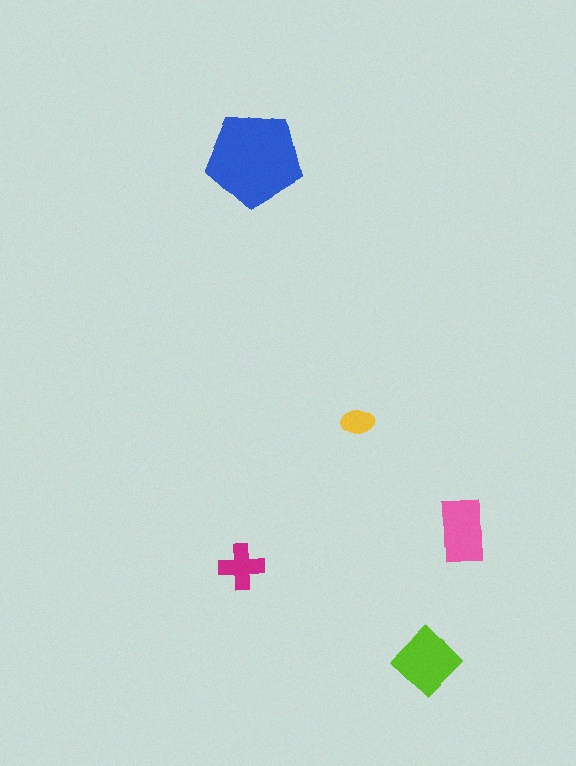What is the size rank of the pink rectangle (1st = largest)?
3rd.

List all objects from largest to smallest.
The blue pentagon, the lime diamond, the pink rectangle, the magenta cross, the yellow ellipse.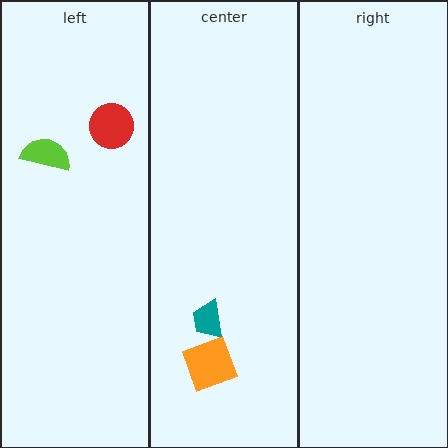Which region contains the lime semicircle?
The left region.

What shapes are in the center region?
The teal trapezoid, the orange square.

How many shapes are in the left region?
2.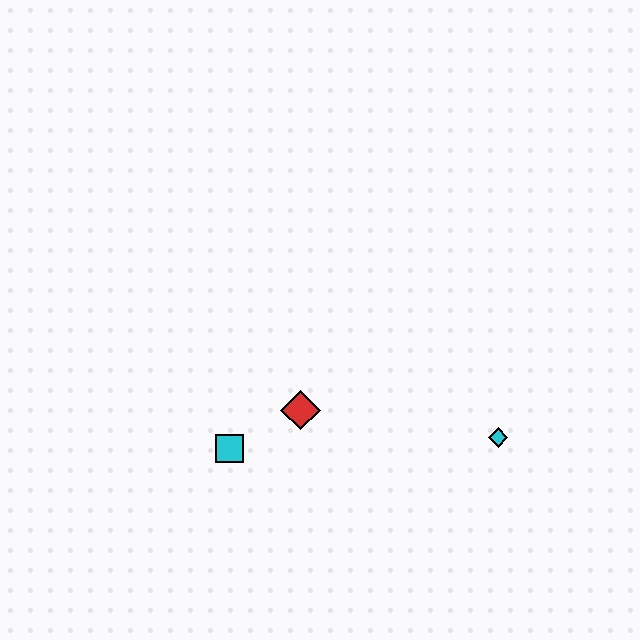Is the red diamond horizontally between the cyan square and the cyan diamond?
Yes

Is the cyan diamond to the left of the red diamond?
No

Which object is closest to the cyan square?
The red diamond is closest to the cyan square.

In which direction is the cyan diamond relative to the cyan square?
The cyan diamond is to the right of the cyan square.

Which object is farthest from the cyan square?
The cyan diamond is farthest from the cyan square.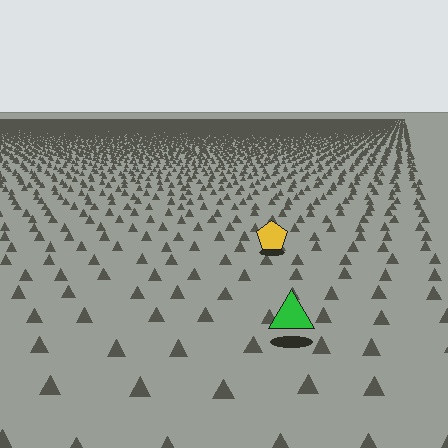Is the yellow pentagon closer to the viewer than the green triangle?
No. The green triangle is closer — you can tell from the texture gradient: the ground texture is coarser near it.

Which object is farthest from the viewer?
The yellow pentagon is farthest from the viewer. It appears smaller and the ground texture around it is denser.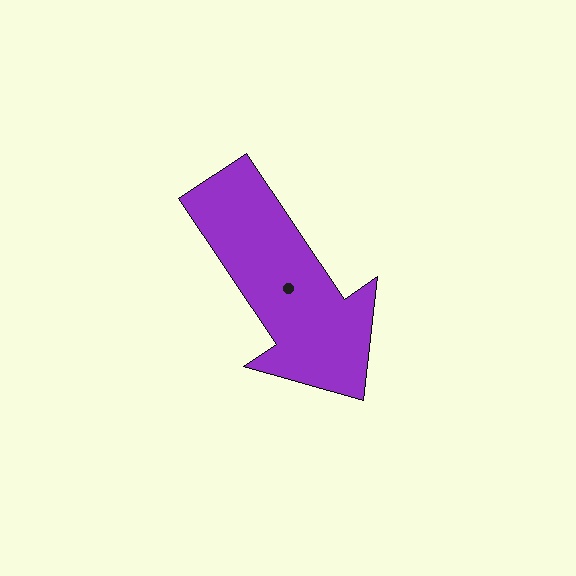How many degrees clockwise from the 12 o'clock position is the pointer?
Approximately 146 degrees.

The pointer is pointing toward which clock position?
Roughly 5 o'clock.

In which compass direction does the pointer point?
Southeast.